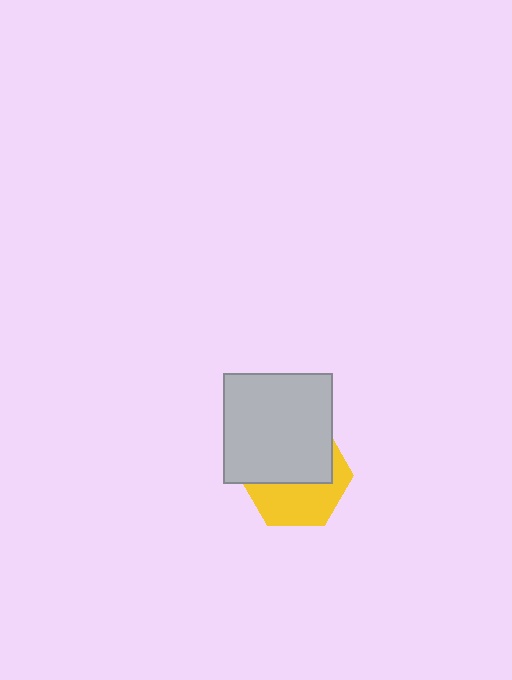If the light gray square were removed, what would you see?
You would see the complete yellow hexagon.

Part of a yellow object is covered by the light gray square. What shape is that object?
It is a hexagon.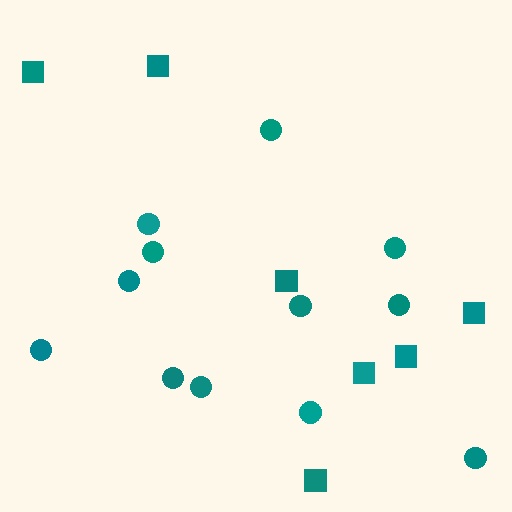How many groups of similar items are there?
There are 2 groups: one group of squares (7) and one group of circles (12).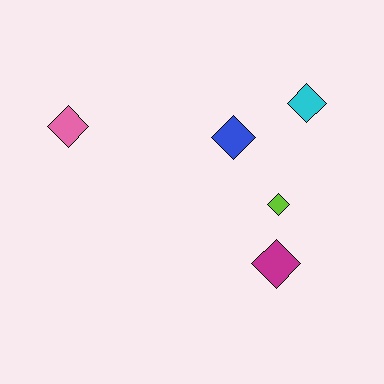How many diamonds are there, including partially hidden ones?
There are 5 diamonds.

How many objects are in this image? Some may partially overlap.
There are 5 objects.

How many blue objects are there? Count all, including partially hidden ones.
There is 1 blue object.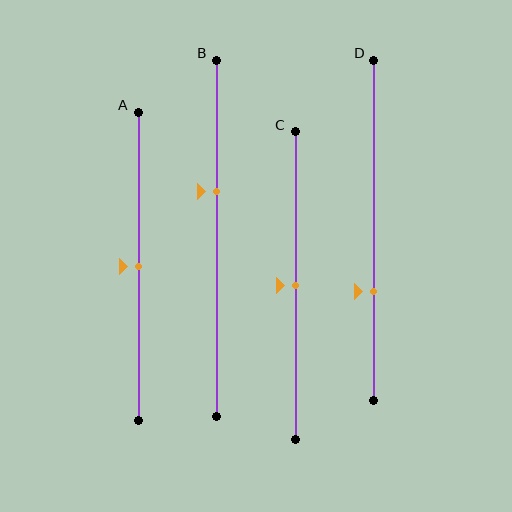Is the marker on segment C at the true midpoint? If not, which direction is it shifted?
Yes, the marker on segment C is at the true midpoint.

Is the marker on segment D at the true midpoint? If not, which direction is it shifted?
No, the marker on segment D is shifted downward by about 18% of the segment length.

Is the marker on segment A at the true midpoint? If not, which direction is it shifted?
Yes, the marker on segment A is at the true midpoint.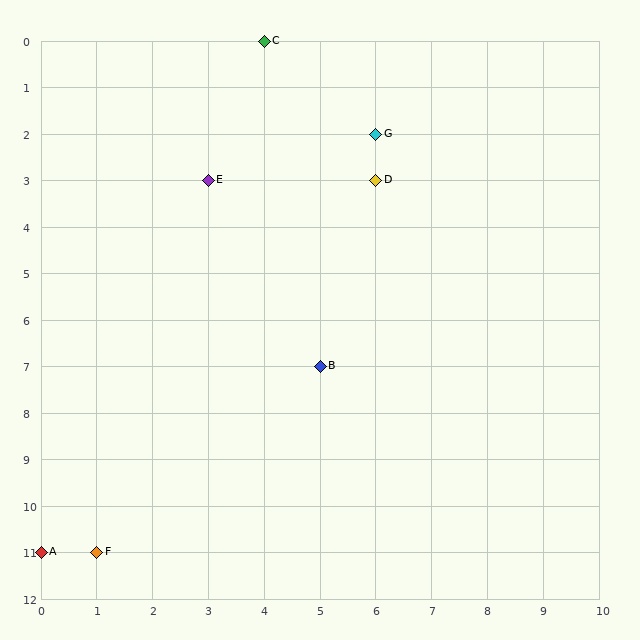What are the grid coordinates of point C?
Point C is at grid coordinates (4, 0).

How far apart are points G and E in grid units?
Points G and E are 3 columns and 1 row apart (about 3.2 grid units diagonally).